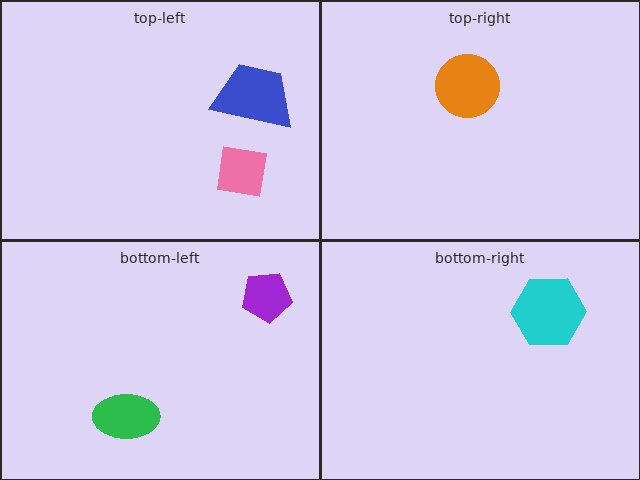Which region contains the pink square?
The top-left region.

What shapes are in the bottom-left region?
The green ellipse, the purple pentagon.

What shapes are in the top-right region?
The orange circle.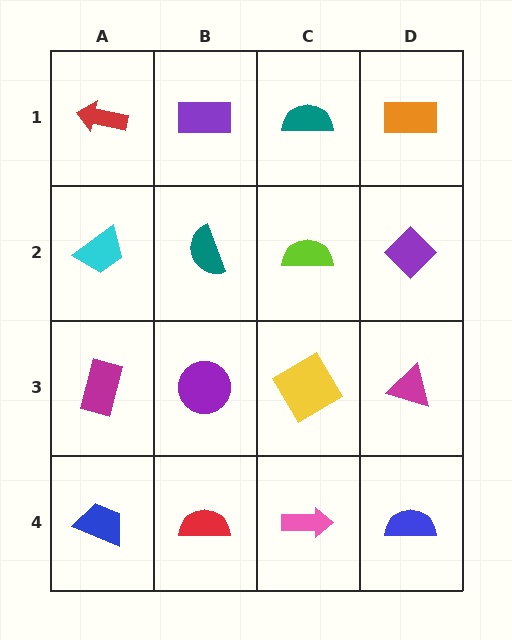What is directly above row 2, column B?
A purple rectangle.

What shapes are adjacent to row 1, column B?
A teal semicircle (row 2, column B), a red arrow (row 1, column A), a teal semicircle (row 1, column C).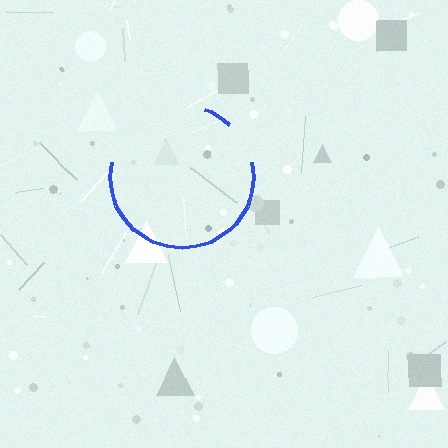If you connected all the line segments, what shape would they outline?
They would outline a circle.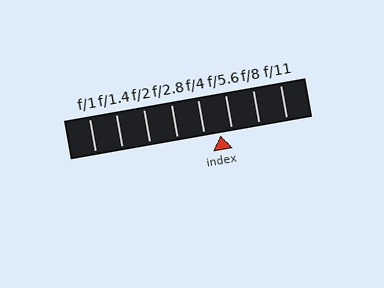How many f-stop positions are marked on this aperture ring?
There are 8 f-stop positions marked.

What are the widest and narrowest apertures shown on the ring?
The widest aperture shown is f/1 and the narrowest is f/11.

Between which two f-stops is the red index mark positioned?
The index mark is between f/4 and f/5.6.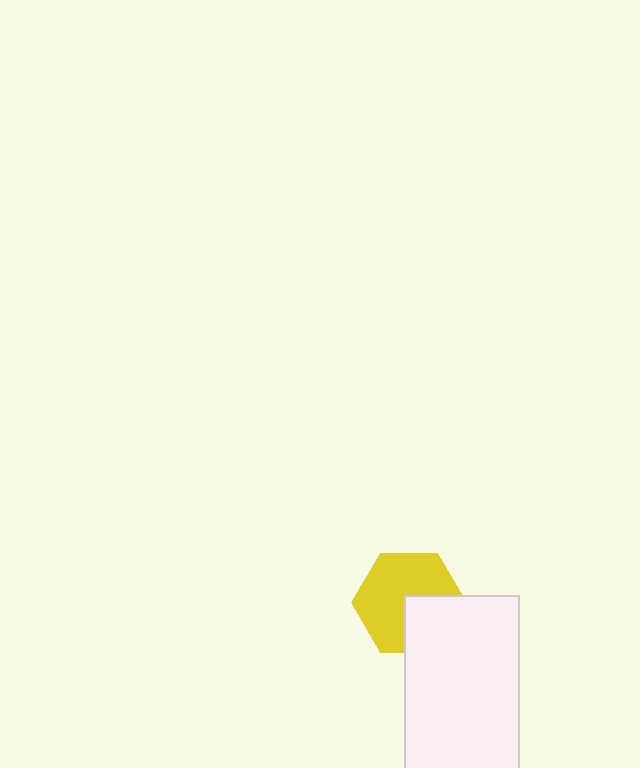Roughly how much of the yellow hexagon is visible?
Most of it is visible (roughly 66%).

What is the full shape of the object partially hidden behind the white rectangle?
The partially hidden object is a yellow hexagon.